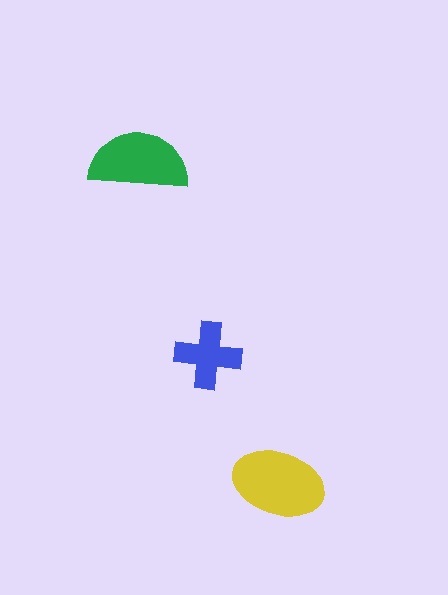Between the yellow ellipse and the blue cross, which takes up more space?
The yellow ellipse.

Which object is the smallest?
The blue cross.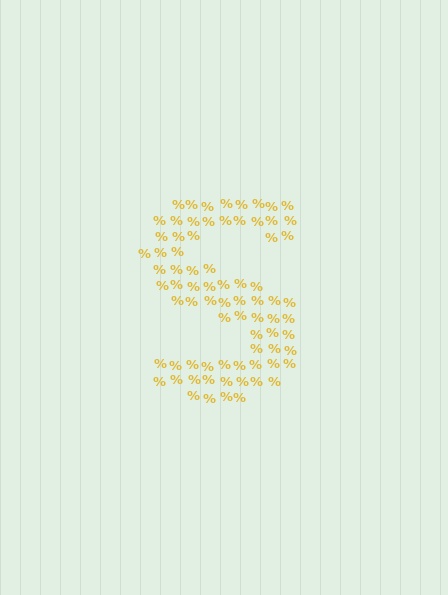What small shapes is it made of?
It is made of small percent signs.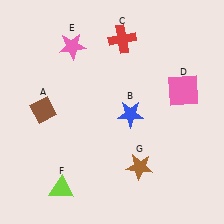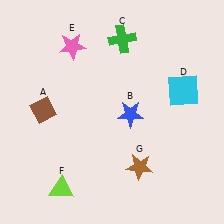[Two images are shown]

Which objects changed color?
C changed from red to green. D changed from pink to cyan.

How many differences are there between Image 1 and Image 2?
There are 2 differences between the two images.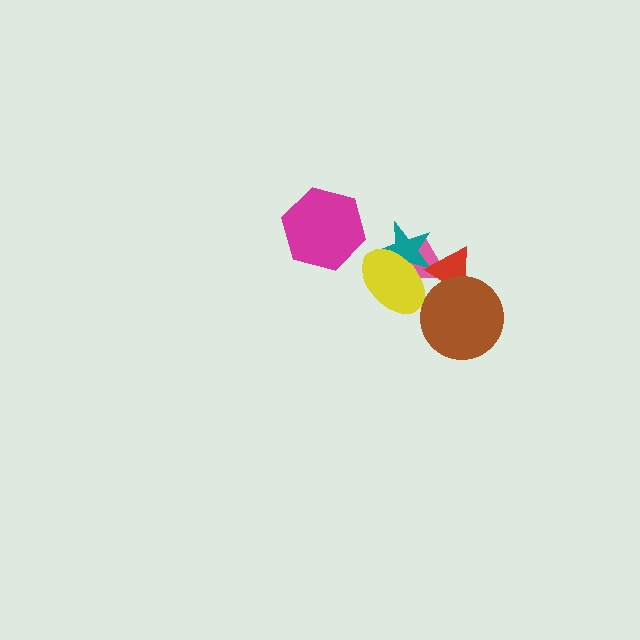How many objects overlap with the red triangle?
3 objects overlap with the red triangle.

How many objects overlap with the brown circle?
1 object overlaps with the brown circle.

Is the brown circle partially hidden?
No, no other shape covers it.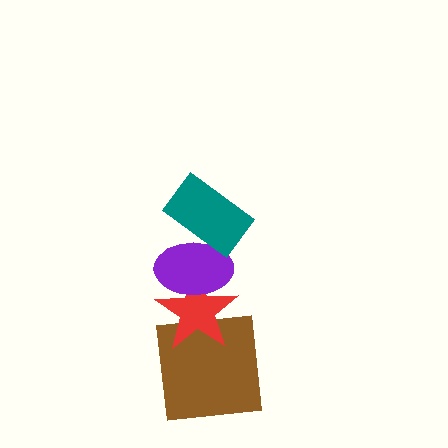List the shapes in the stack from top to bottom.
From top to bottom: the teal rectangle, the purple ellipse, the red star, the brown square.